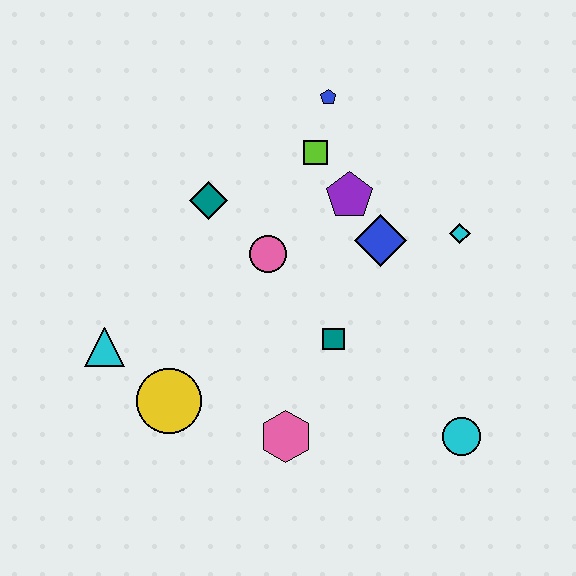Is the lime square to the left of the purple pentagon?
Yes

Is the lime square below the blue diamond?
No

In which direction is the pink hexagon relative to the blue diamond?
The pink hexagon is below the blue diamond.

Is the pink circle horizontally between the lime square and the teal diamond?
Yes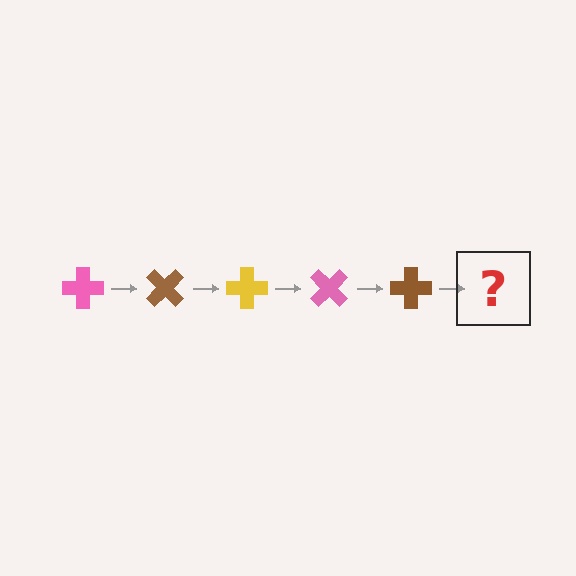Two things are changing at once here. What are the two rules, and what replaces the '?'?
The two rules are that it rotates 45 degrees each step and the color cycles through pink, brown, and yellow. The '?' should be a yellow cross, rotated 225 degrees from the start.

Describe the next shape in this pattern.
It should be a yellow cross, rotated 225 degrees from the start.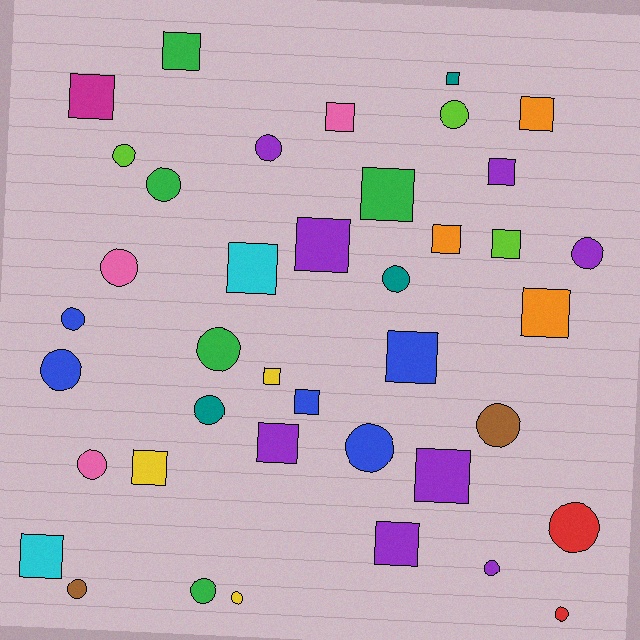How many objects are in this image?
There are 40 objects.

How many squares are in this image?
There are 20 squares.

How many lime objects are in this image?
There are 3 lime objects.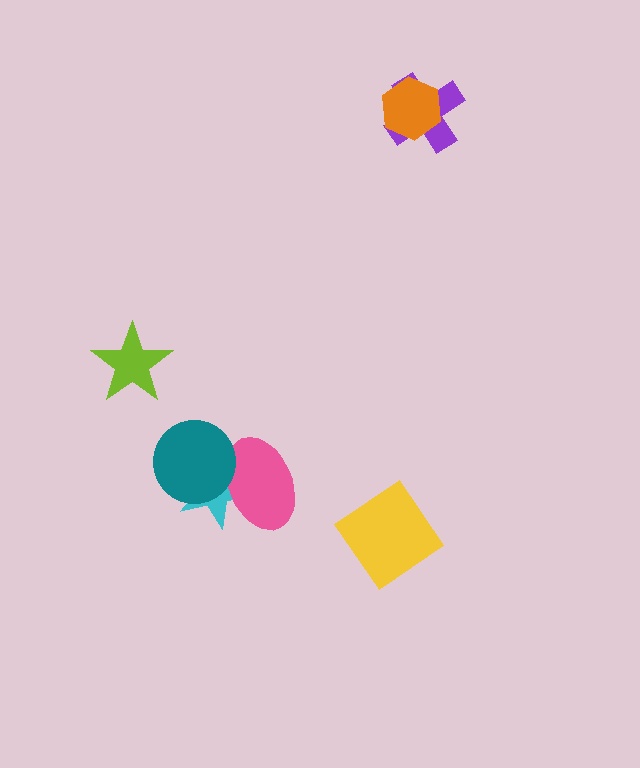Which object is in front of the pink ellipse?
The teal circle is in front of the pink ellipse.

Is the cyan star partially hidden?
Yes, it is partially covered by another shape.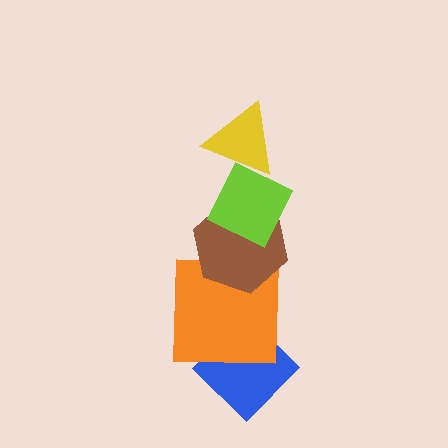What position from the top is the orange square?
The orange square is 4th from the top.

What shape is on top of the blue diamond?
The orange square is on top of the blue diamond.